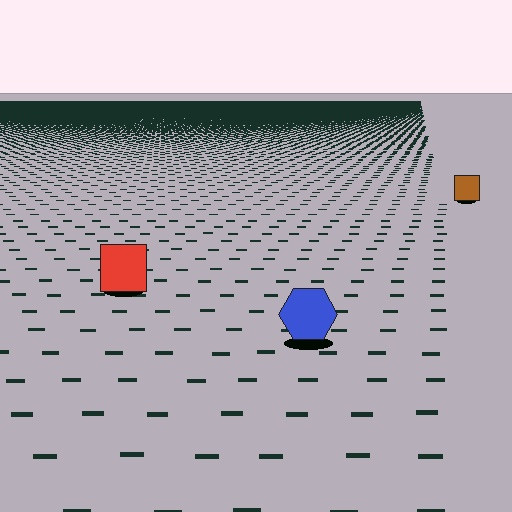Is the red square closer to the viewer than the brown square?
Yes. The red square is closer — you can tell from the texture gradient: the ground texture is coarser near it.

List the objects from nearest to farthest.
From nearest to farthest: the blue hexagon, the red square, the brown square.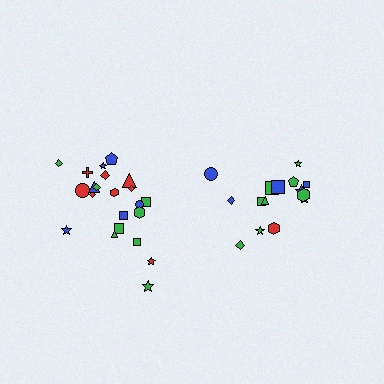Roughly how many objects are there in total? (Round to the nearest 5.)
Roughly 35 objects in total.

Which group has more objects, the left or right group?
The left group.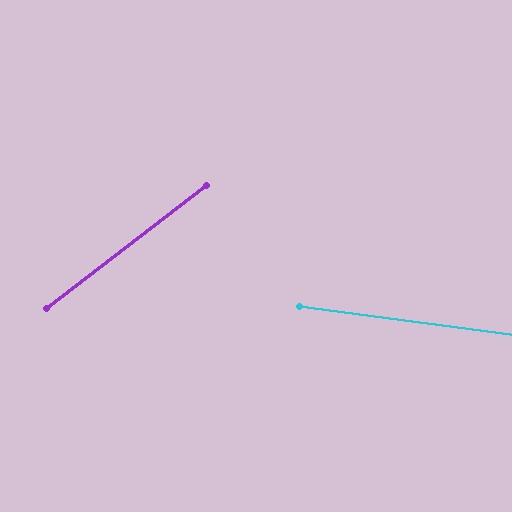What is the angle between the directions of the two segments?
Approximately 45 degrees.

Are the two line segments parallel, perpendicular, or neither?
Neither parallel nor perpendicular — they differ by about 45°.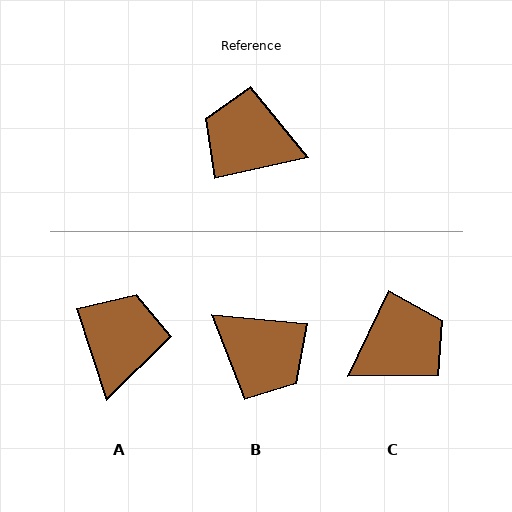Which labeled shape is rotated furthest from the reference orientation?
B, about 162 degrees away.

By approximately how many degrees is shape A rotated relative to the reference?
Approximately 85 degrees clockwise.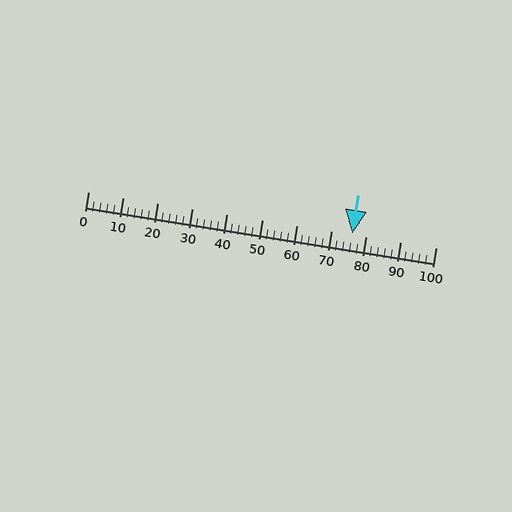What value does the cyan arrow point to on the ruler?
The cyan arrow points to approximately 76.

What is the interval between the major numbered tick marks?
The major tick marks are spaced 10 units apart.